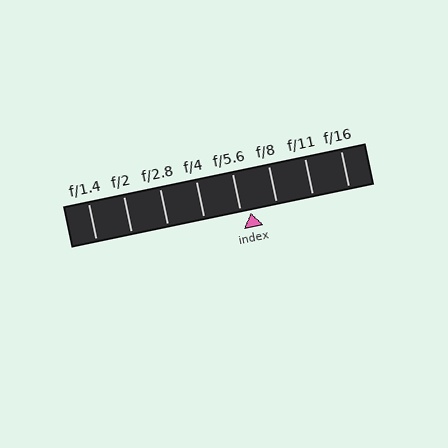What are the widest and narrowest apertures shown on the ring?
The widest aperture shown is f/1.4 and the narrowest is f/16.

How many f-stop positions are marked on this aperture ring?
There are 8 f-stop positions marked.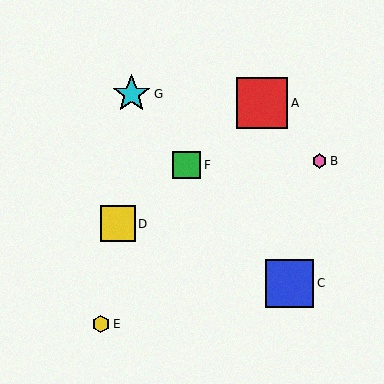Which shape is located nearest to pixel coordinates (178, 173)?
The green square (labeled F) at (187, 165) is nearest to that location.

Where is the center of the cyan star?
The center of the cyan star is at (132, 94).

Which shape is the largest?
The red square (labeled A) is the largest.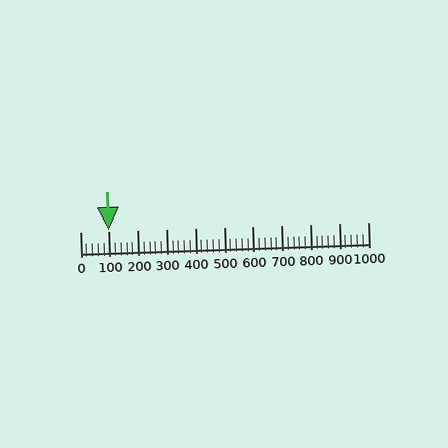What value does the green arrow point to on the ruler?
The green arrow points to approximately 100.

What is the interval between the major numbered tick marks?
The major tick marks are spaced 100 units apart.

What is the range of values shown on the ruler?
The ruler shows values from 0 to 1000.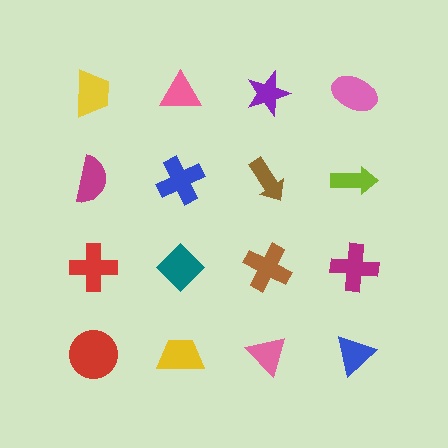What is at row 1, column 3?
A purple star.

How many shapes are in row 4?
4 shapes.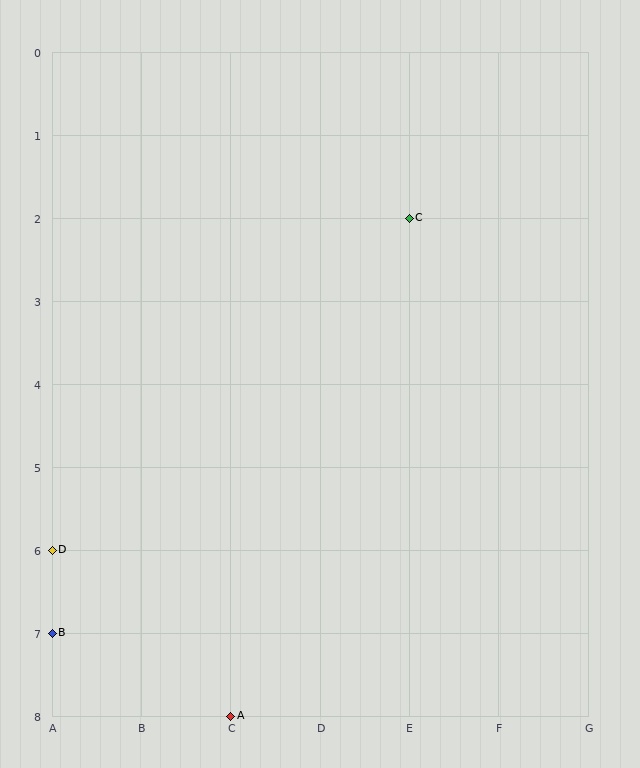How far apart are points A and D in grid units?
Points A and D are 2 columns and 2 rows apart (about 2.8 grid units diagonally).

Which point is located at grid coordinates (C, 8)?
Point A is at (C, 8).